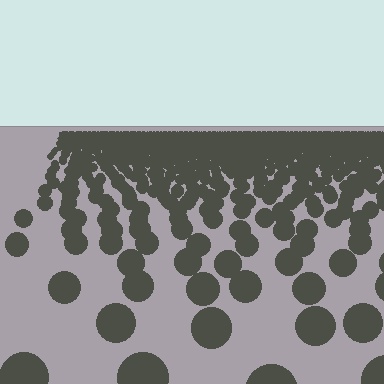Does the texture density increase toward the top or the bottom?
Density increases toward the top.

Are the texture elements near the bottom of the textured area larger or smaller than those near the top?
Larger. Near the bottom, elements are closer to the viewer and appear at a bigger on-screen size.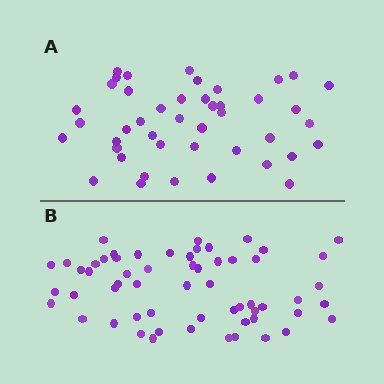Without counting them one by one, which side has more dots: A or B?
Region B (the bottom region) has more dots.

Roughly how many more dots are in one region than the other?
Region B has approximately 15 more dots than region A.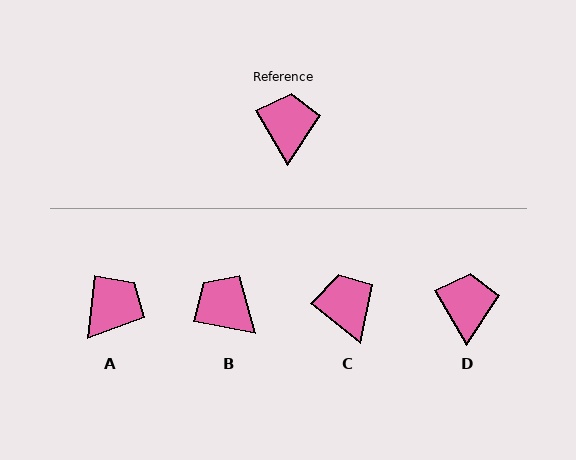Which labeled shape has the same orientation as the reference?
D.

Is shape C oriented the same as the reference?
No, it is off by about 21 degrees.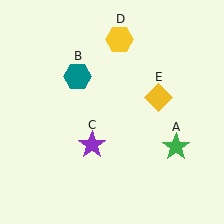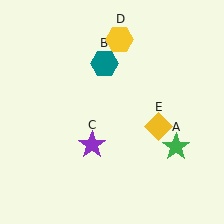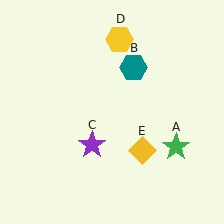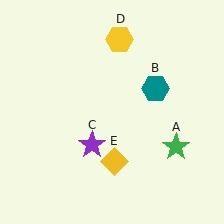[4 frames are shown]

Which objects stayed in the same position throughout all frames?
Green star (object A) and purple star (object C) and yellow hexagon (object D) remained stationary.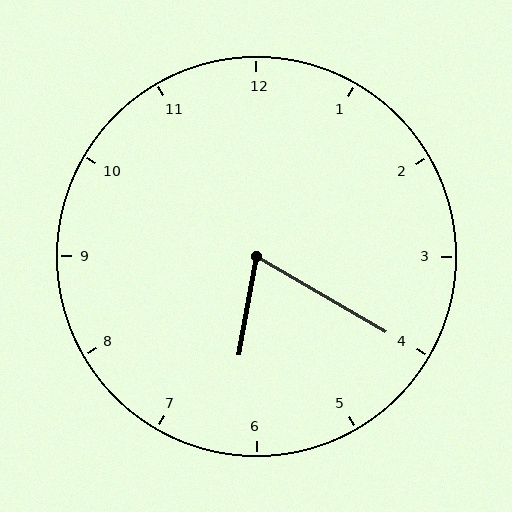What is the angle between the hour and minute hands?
Approximately 70 degrees.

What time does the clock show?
6:20.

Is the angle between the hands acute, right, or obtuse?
It is acute.